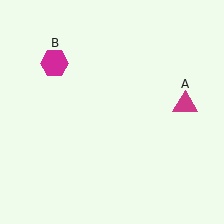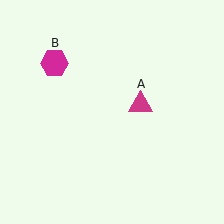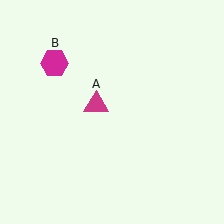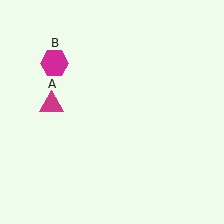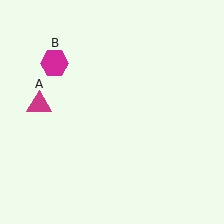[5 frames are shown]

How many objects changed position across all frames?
1 object changed position: magenta triangle (object A).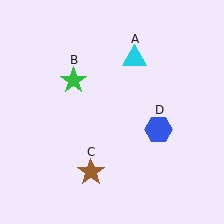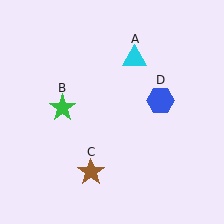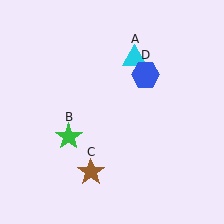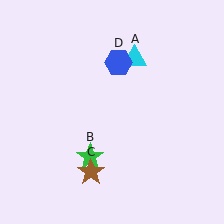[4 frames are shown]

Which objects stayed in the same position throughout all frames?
Cyan triangle (object A) and brown star (object C) remained stationary.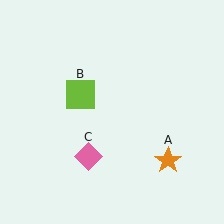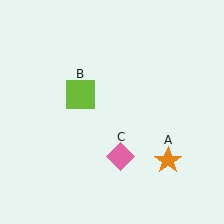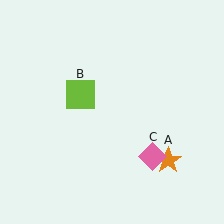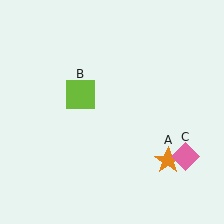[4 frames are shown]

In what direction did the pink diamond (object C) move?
The pink diamond (object C) moved right.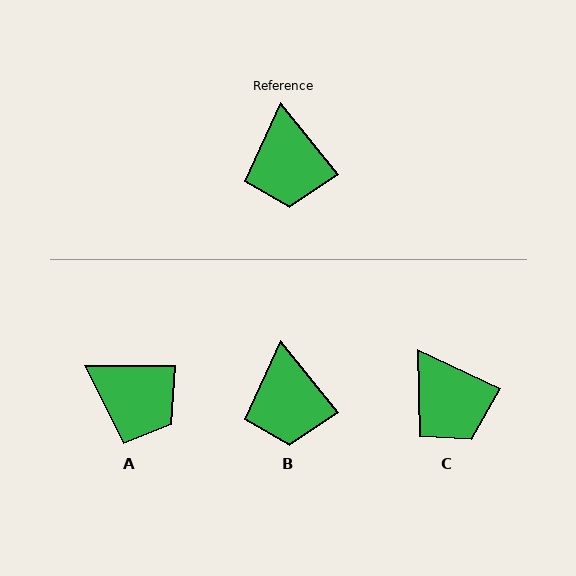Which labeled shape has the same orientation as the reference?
B.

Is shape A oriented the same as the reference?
No, it is off by about 51 degrees.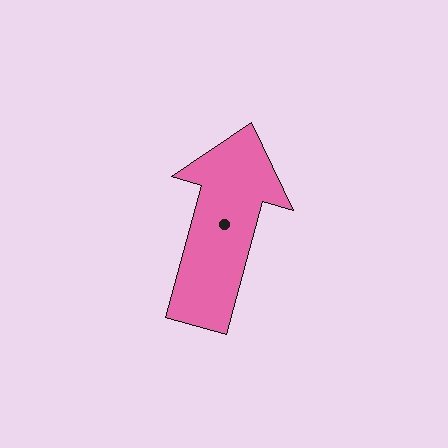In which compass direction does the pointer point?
North.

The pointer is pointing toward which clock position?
Roughly 1 o'clock.